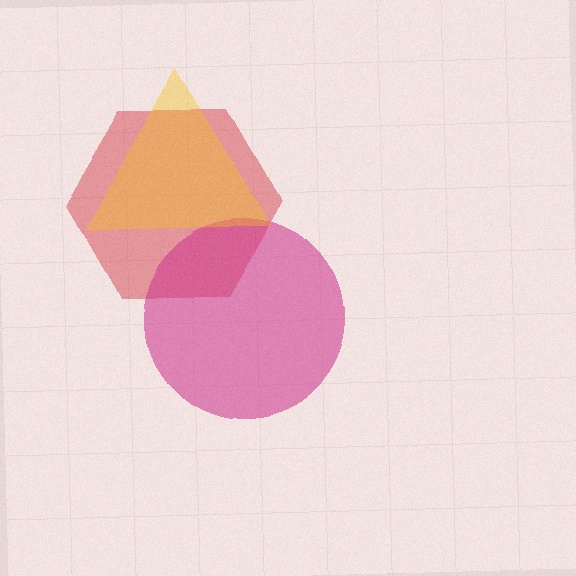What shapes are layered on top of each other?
The layered shapes are: a red hexagon, a magenta circle, a yellow triangle.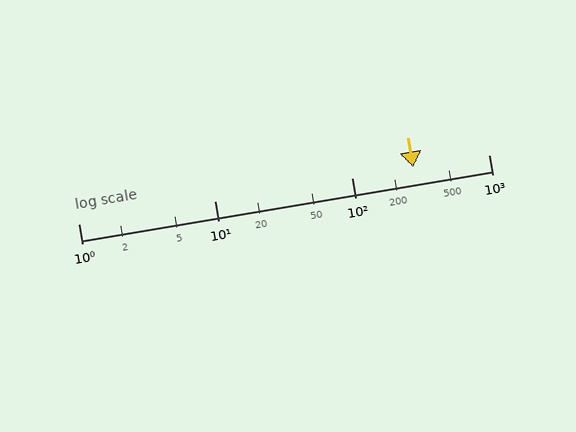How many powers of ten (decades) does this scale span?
The scale spans 3 decades, from 1 to 1000.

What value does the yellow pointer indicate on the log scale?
The pointer indicates approximately 280.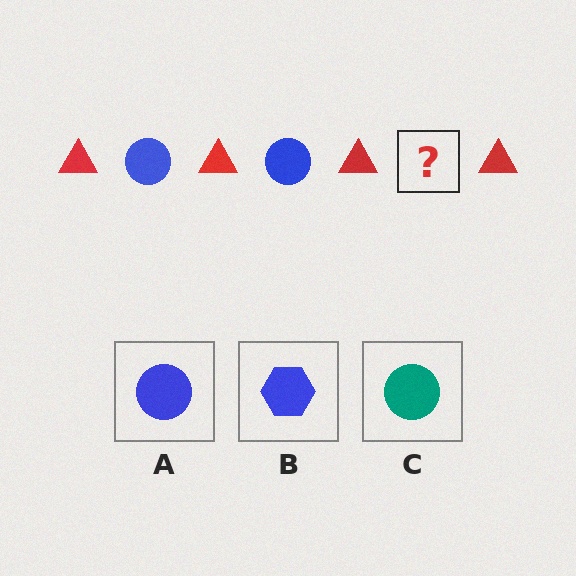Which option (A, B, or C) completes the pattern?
A.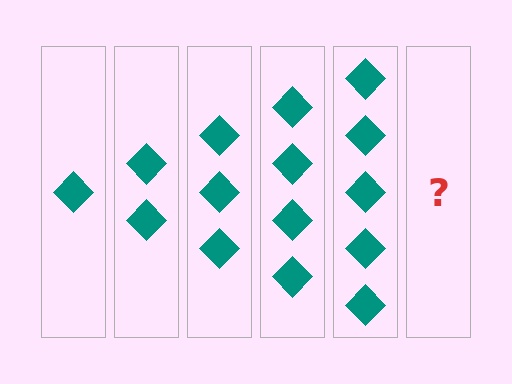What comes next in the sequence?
The next element should be 6 diamonds.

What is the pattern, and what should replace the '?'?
The pattern is that each step adds one more diamond. The '?' should be 6 diamonds.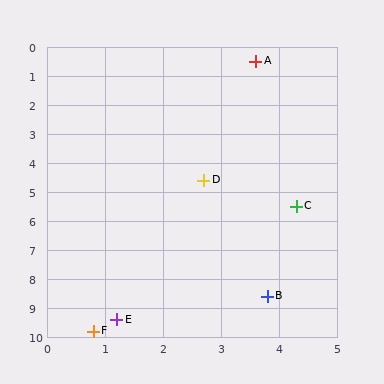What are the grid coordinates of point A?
Point A is at approximately (3.6, 0.5).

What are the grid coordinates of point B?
Point B is at approximately (3.8, 8.6).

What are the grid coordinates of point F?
Point F is at approximately (0.8, 9.8).